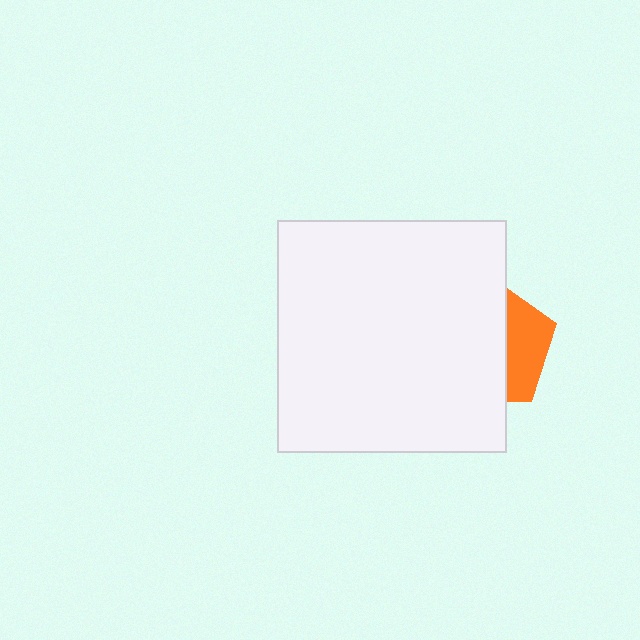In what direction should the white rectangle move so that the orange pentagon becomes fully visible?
The white rectangle should move left. That is the shortest direction to clear the overlap and leave the orange pentagon fully visible.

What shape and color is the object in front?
The object in front is a white rectangle.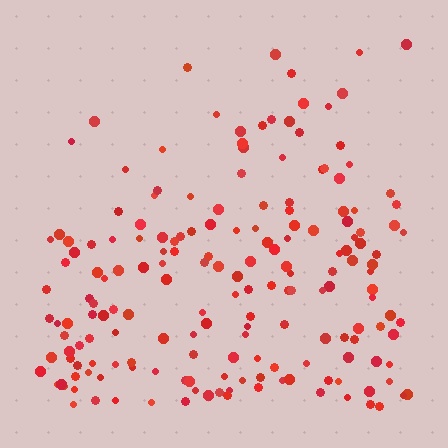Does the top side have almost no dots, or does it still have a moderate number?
Still a moderate number, just noticeably fewer than the bottom.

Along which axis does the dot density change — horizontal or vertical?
Vertical.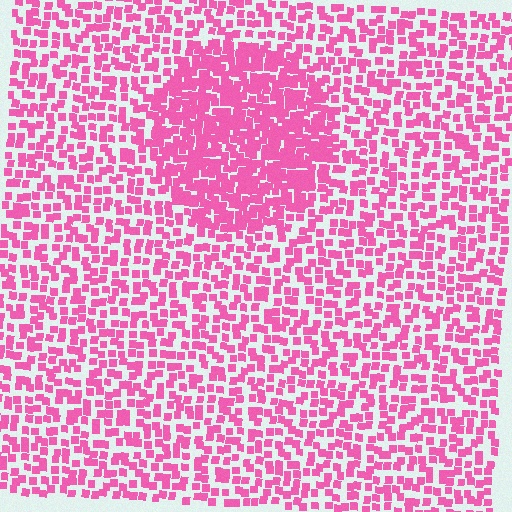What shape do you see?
I see a circle.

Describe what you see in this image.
The image contains small pink elements arranged at two different densities. A circle-shaped region is visible where the elements are more densely packed than the surrounding area.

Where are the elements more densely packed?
The elements are more densely packed inside the circle boundary.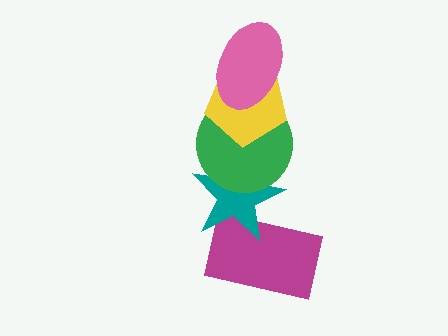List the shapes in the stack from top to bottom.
From top to bottom: the pink ellipse, the yellow pentagon, the green circle, the teal star, the magenta rectangle.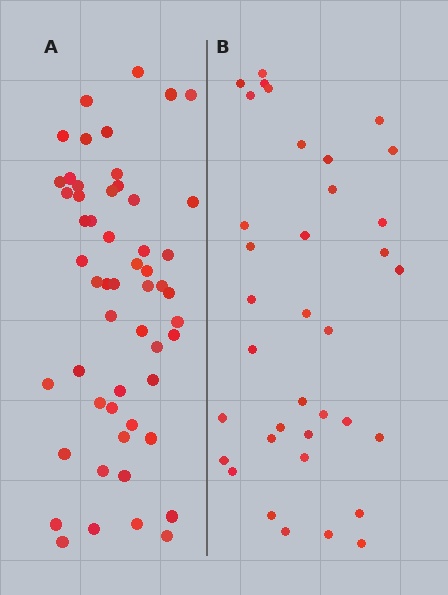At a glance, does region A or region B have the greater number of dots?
Region A (the left region) has more dots.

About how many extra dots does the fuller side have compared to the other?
Region A has approximately 20 more dots than region B.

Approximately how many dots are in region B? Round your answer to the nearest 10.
About 40 dots. (The exact count is 36, which rounds to 40.)